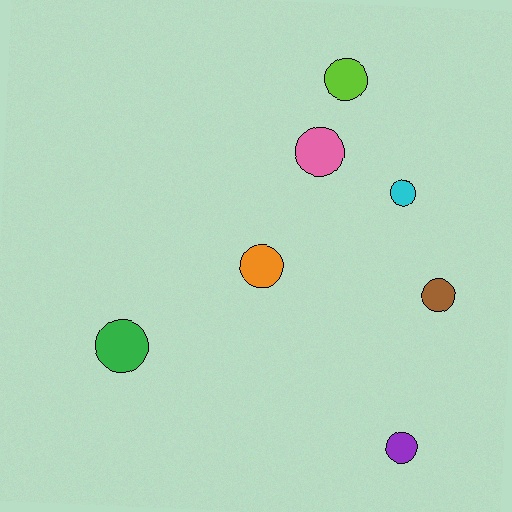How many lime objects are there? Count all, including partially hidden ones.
There is 1 lime object.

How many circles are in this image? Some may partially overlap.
There are 7 circles.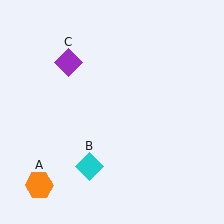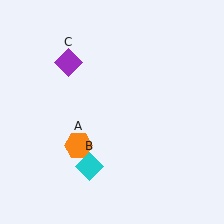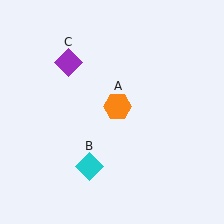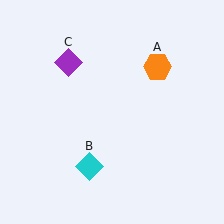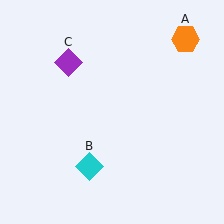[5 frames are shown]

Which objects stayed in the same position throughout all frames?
Cyan diamond (object B) and purple diamond (object C) remained stationary.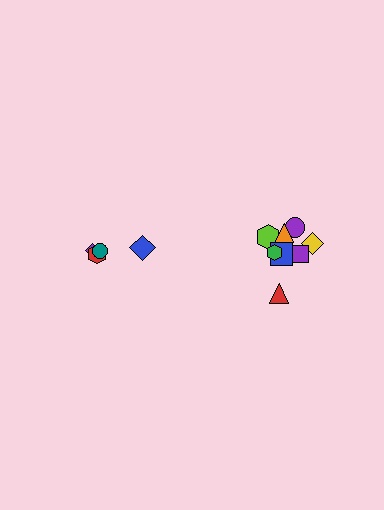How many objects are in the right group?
There are 8 objects.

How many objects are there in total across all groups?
There are 12 objects.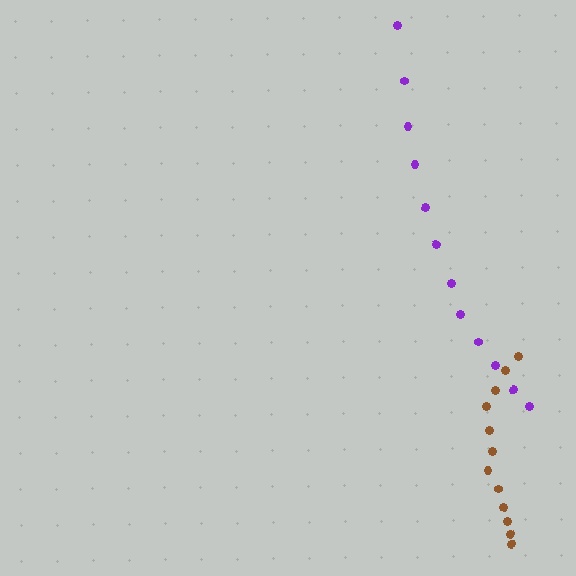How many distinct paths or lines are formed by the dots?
There are 2 distinct paths.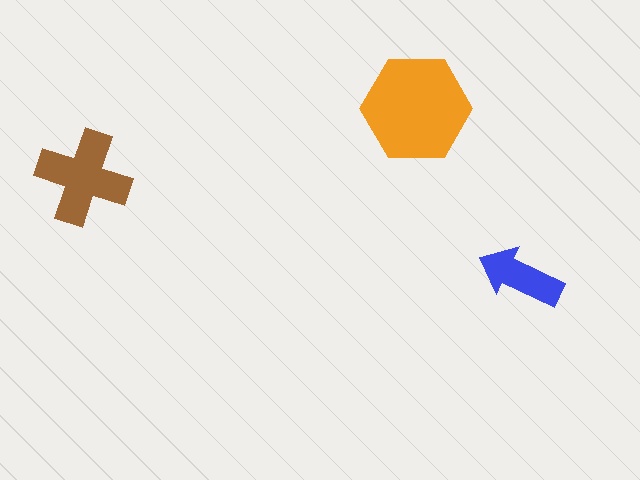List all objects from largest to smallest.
The orange hexagon, the brown cross, the blue arrow.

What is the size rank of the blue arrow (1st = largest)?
3rd.